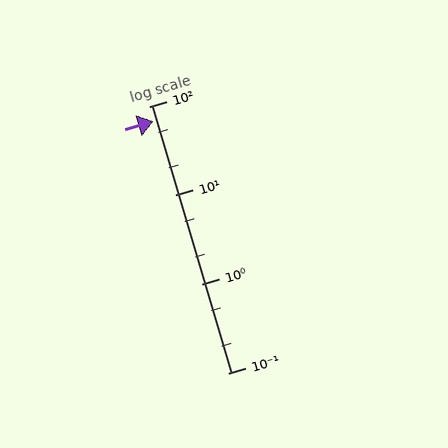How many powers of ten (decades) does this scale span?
The scale spans 3 decades, from 0.1 to 100.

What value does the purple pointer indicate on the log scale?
The pointer indicates approximately 68.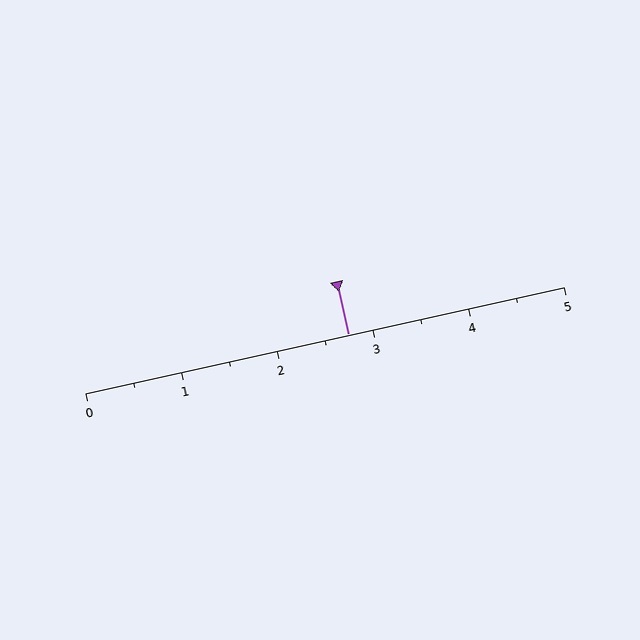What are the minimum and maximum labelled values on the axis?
The axis runs from 0 to 5.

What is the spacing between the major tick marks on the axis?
The major ticks are spaced 1 apart.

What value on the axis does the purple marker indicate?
The marker indicates approximately 2.8.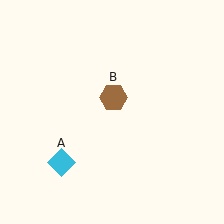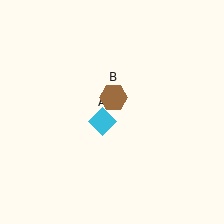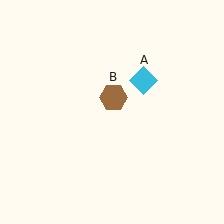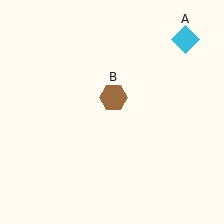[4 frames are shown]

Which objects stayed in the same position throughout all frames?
Brown hexagon (object B) remained stationary.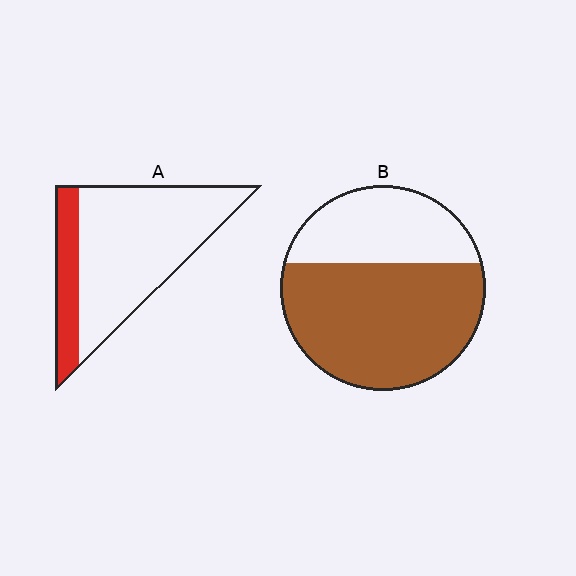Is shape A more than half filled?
No.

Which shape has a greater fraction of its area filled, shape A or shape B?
Shape B.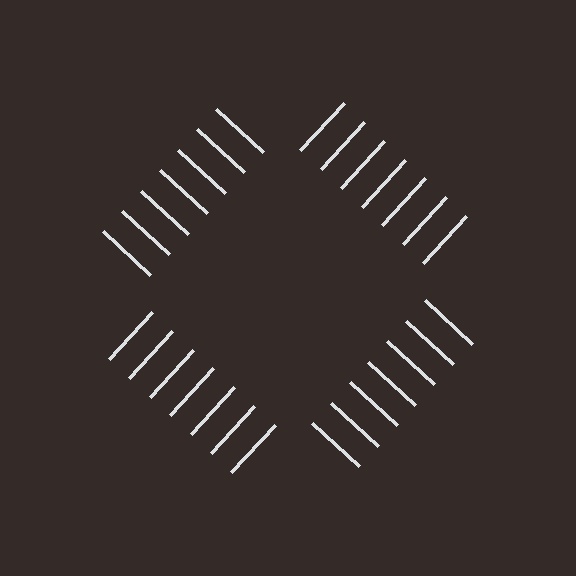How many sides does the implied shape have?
4 sides — the line-ends trace a square.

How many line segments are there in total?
28 — 7 along each of the 4 edges.